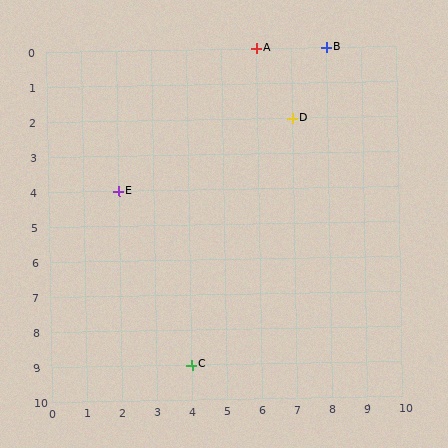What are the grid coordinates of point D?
Point D is at grid coordinates (7, 2).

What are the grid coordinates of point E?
Point E is at grid coordinates (2, 4).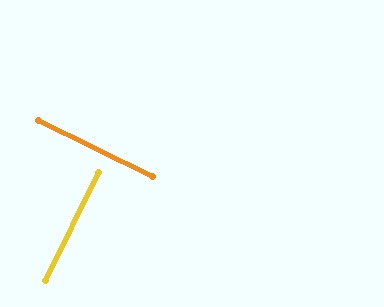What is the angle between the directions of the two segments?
Approximately 90 degrees.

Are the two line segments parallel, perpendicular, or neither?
Perpendicular — they meet at approximately 90°.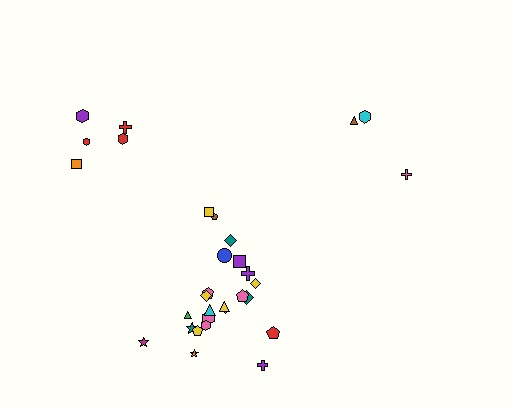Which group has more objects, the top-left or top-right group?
The top-left group.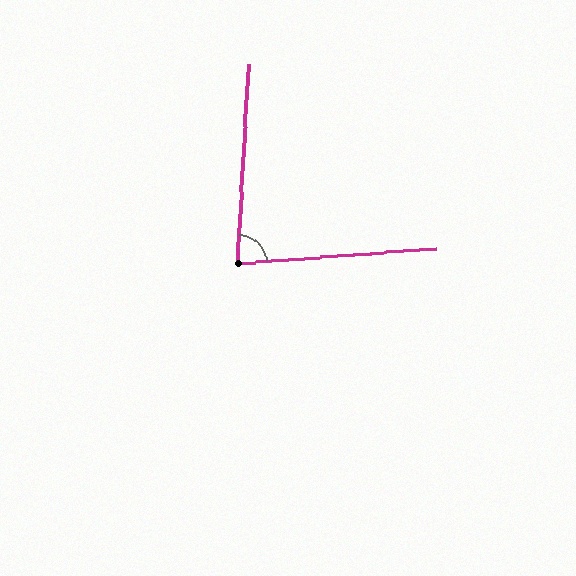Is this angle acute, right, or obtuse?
It is acute.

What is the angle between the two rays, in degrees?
Approximately 82 degrees.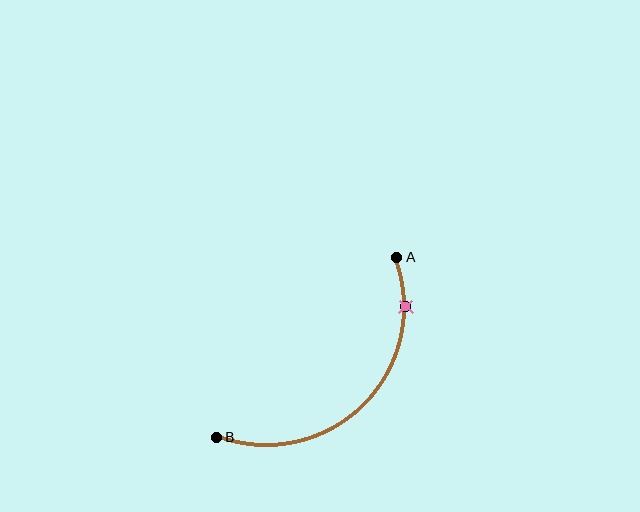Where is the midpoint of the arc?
The arc midpoint is the point on the curve farthest from the straight line joining A and B. It sits below and to the right of that line.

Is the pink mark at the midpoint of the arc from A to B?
No. The pink mark lies on the arc but is closer to endpoint A. The arc midpoint would be at the point on the curve equidistant along the arc from both A and B.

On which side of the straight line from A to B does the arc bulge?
The arc bulges below and to the right of the straight line connecting A and B.